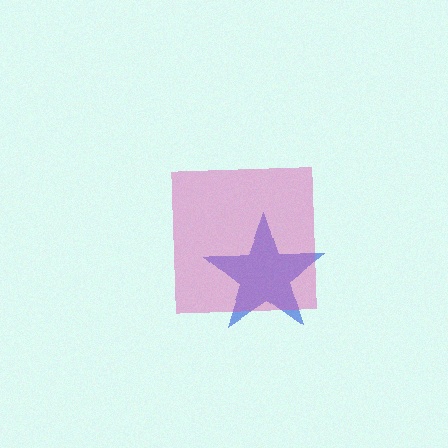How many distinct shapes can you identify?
There are 2 distinct shapes: a blue star, a pink square.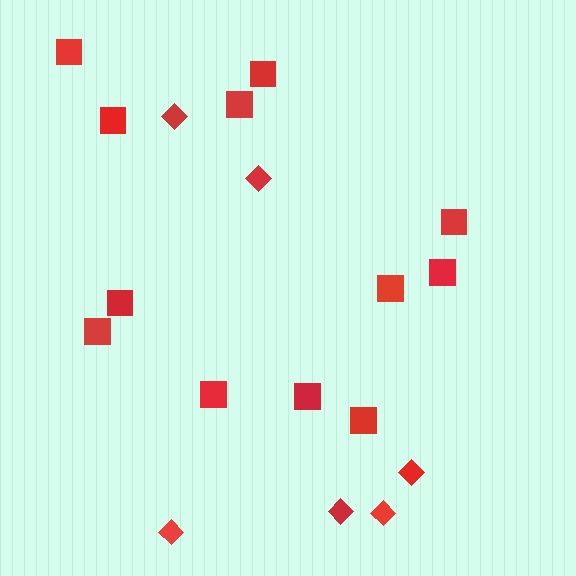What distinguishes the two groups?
There are 2 groups: one group of squares (12) and one group of diamonds (6).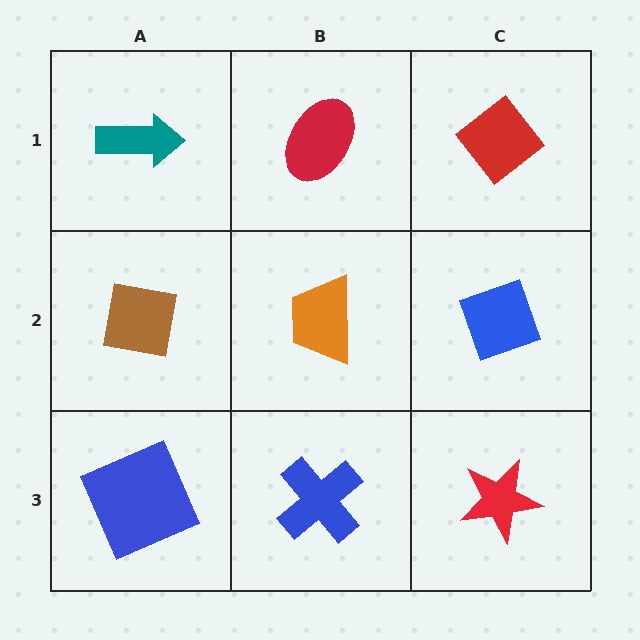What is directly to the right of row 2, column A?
An orange trapezoid.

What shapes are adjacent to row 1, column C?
A blue diamond (row 2, column C), a red ellipse (row 1, column B).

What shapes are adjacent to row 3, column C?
A blue diamond (row 2, column C), a blue cross (row 3, column B).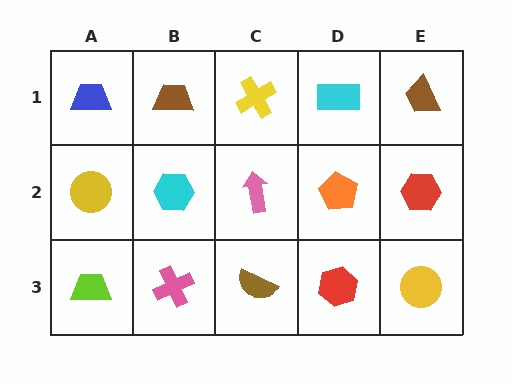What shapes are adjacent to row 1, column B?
A cyan hexagon (row 2, column B), a blue trapezoid (row 1, column A), a yellow cross (row 1, column C).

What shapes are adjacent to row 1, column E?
A red hexagon (row 2, column E), a cyan rectangle (row 1, column D).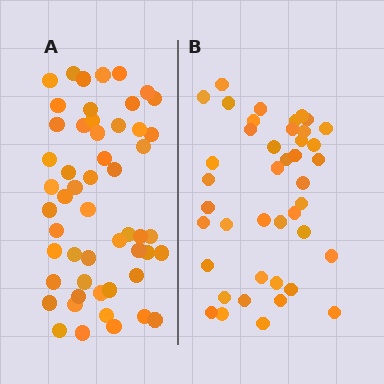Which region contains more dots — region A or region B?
Region A (the left region) has more dots.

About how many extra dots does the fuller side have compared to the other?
Region A has roughly 12 or so more dots than region B.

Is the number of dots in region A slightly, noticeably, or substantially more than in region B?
Region A has noticeably more, but not dramatically so. The ratio is roughly 1.3 to 1.